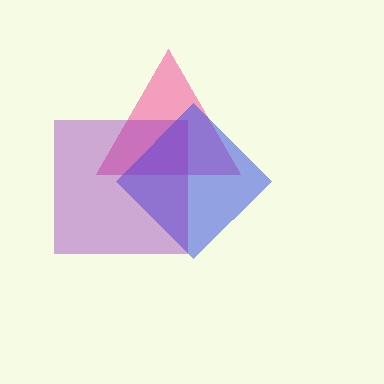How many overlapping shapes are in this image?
There are 3 overlapping shapes in the image.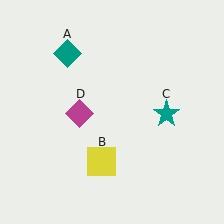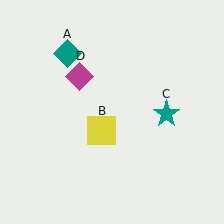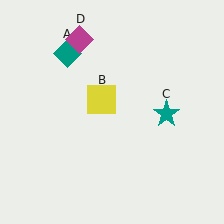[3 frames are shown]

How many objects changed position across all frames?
2 objects changed position: yellow square (object B), magenta diamond (object D).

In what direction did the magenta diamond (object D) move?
The magenta diamond (object D) moved up.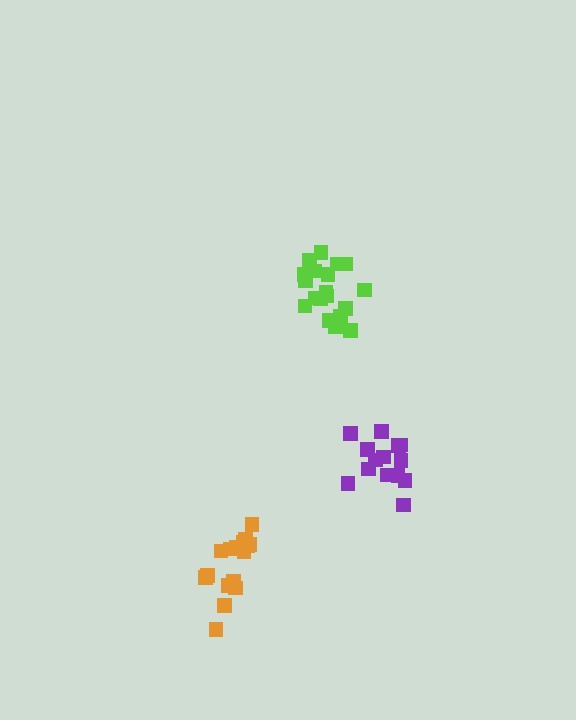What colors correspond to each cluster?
The clusters are colored: lime, orange, purple.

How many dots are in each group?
Group 1: 19 dots, Group 2: 16 dots, Group 3: 14 dots (49 total).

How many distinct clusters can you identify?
There are 3 distinct clusters.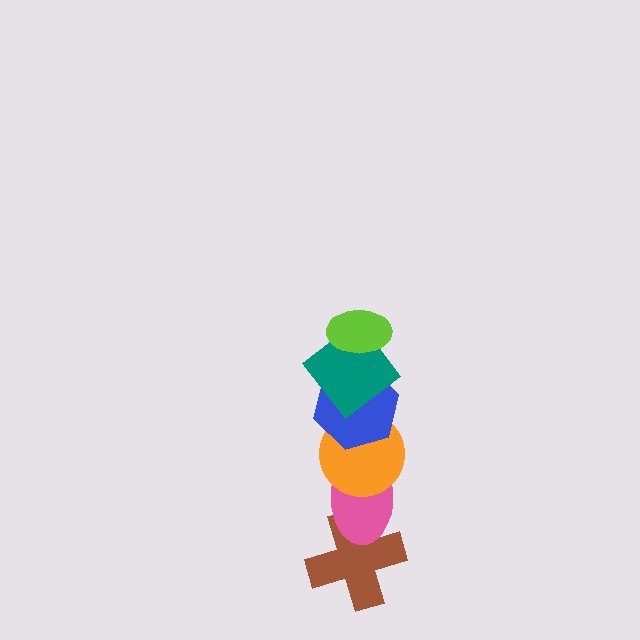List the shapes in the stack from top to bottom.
From top to bottom: the lime ellipse, the teal diamond, the blue hexagon, the orange circle, the pink ellipse, the brown cross.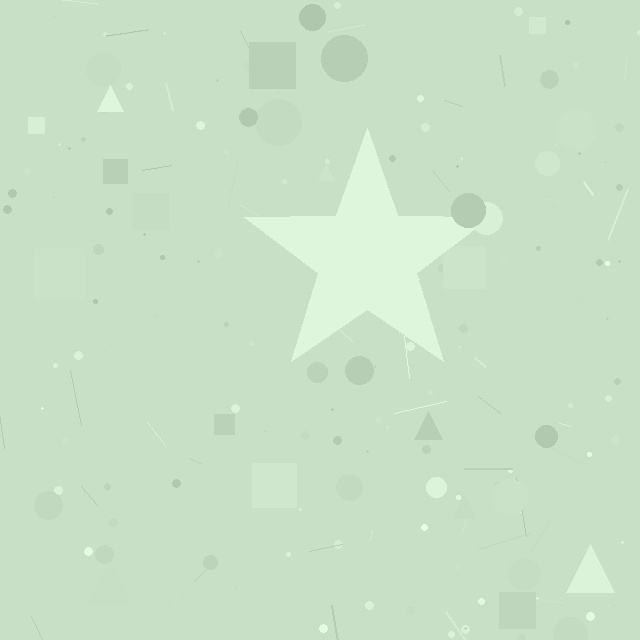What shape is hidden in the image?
A star is hidden in the image.